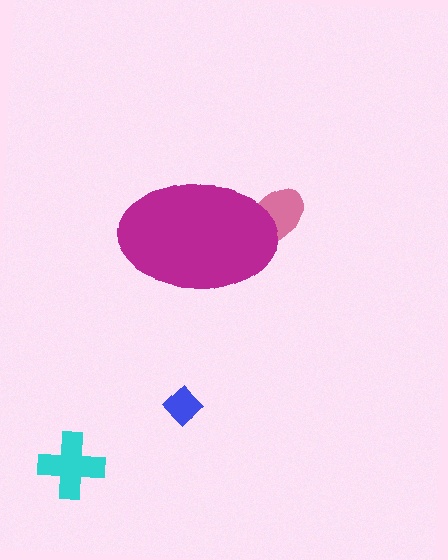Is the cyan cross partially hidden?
No, the cyan cross is fully visible.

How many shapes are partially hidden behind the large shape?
1 shape is partially hidden.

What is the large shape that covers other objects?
A magenta ellipse.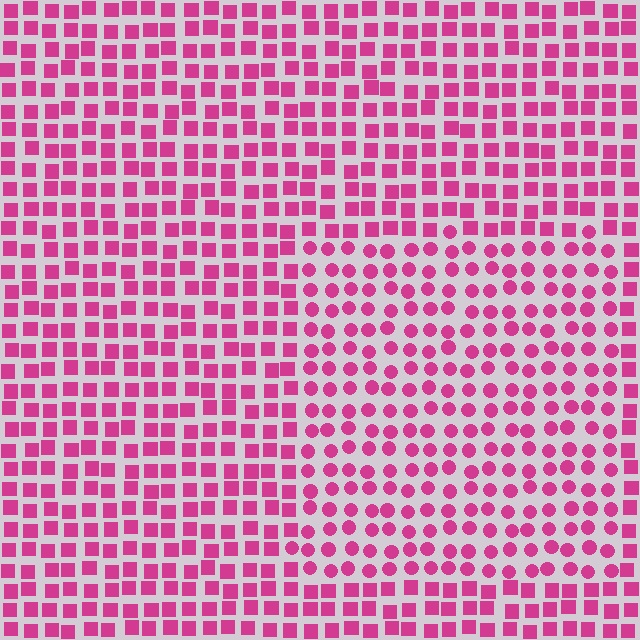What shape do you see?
I see a rectangle.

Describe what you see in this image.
The image is filled with small magenta elements arranged in a uniform grid. A rectangle-shaped region contains circles, while the surrounding area contains squares. The boundary is defined purely by the change in element shape.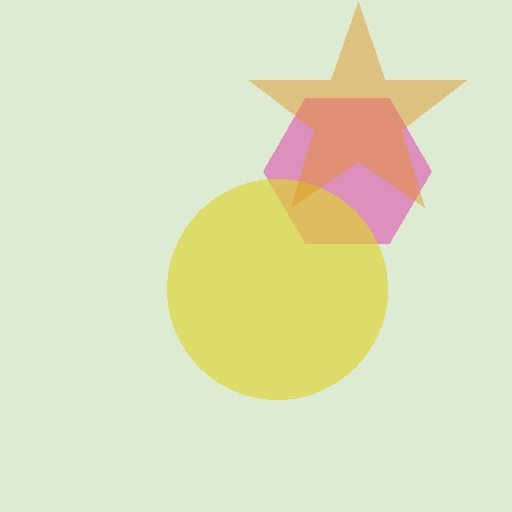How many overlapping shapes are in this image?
There are 3 overlapping shapes in the image.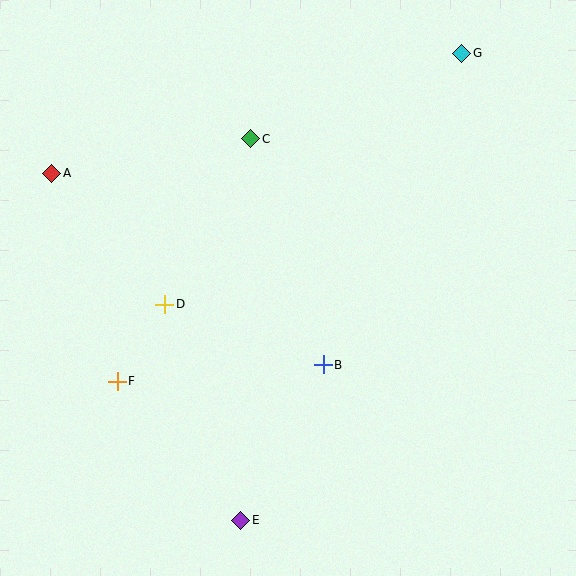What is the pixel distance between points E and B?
The distance between E and B is 176 pixels.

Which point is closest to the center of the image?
Point B at (323, 365) is closest to the center.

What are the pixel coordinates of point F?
Point F is at (117, 381).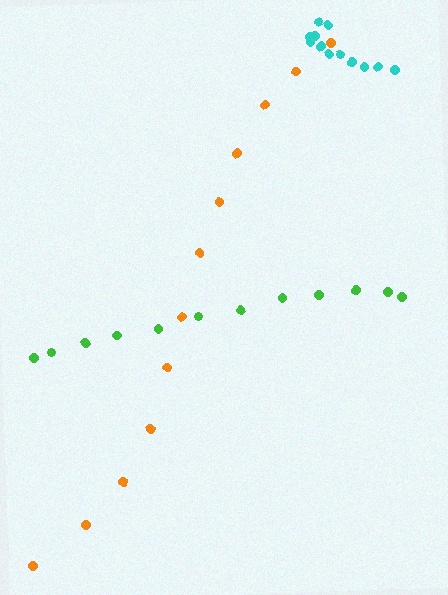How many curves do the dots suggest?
There are 3 distinct paths.